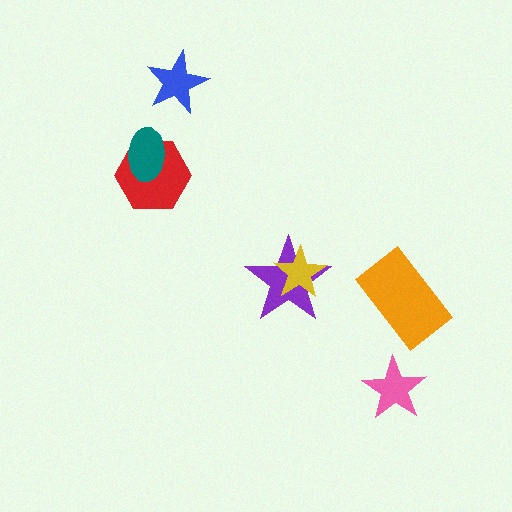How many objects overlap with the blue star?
0 objects overlap with the blue star.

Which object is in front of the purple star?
The yellow star is in front of the purple star.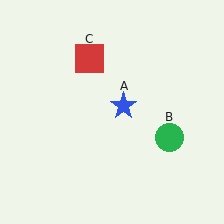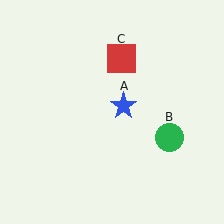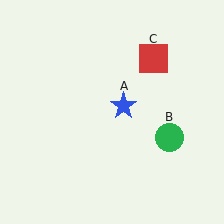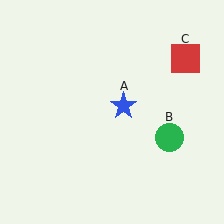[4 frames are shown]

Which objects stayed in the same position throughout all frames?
Blue star (object A) and green circle (object B) remained stationary.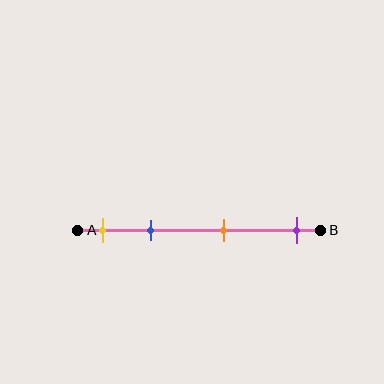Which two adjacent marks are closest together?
The yellow and blue marks are the closest adjacent pair.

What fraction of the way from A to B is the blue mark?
The blue mark is approximately 30% (0.3) of the way from A to B.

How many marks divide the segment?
There are 4 marks dividing the segment.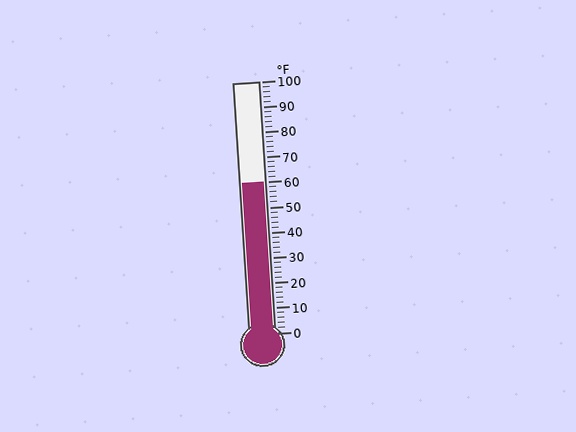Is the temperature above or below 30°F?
The temperature is above 30°F.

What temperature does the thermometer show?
The thermometer shows approximately 60°F.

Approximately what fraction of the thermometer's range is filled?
The thermometer is filled to approximately 60% of its range.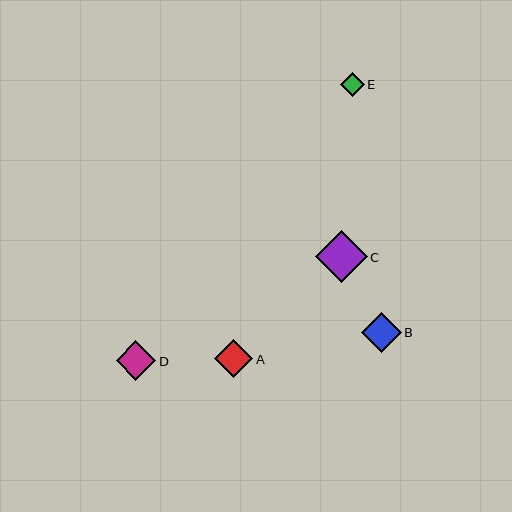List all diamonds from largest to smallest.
From largest to smallest: C, B, D, A, E.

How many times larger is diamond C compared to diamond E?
Diamond C is approximately 2.2 times the size of diamond E.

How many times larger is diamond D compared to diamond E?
Diamond D is approximately 1.7 times the size of diamond E.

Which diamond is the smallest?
Diamond E is the smallest with a size of approximately 24 pixels.